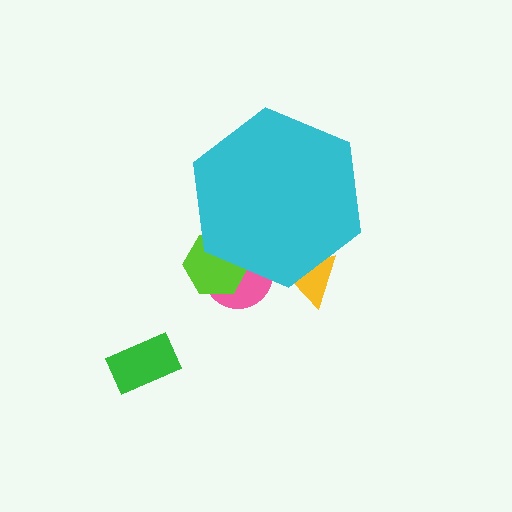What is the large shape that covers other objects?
A cyan hexagon.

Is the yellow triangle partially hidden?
Yes, the yellow triangle is partially hidden behind the cyan hexagon.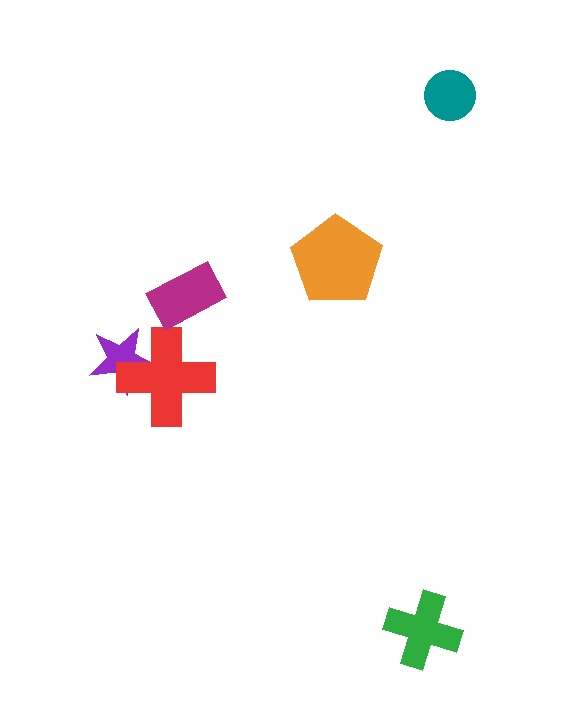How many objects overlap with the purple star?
1 object overlaps with the purple star.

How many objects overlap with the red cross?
1 object overlaps with the red cross.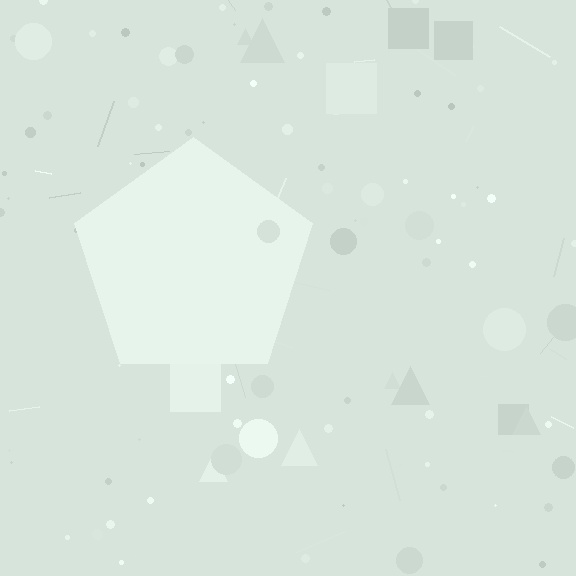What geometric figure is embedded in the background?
A pentagon is embedded in the background.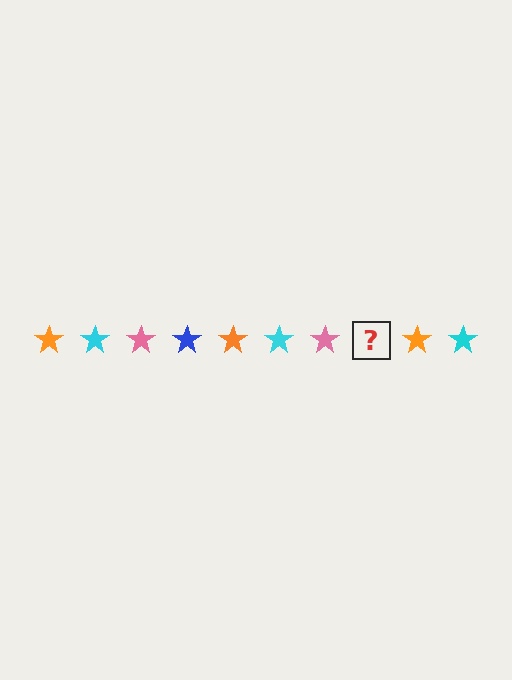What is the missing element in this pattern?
The missing element is a blue star.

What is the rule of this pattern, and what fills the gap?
The rule is that the pattern cycles through orange, cyan, pink, blue stars. The gap should be filled with a blue star.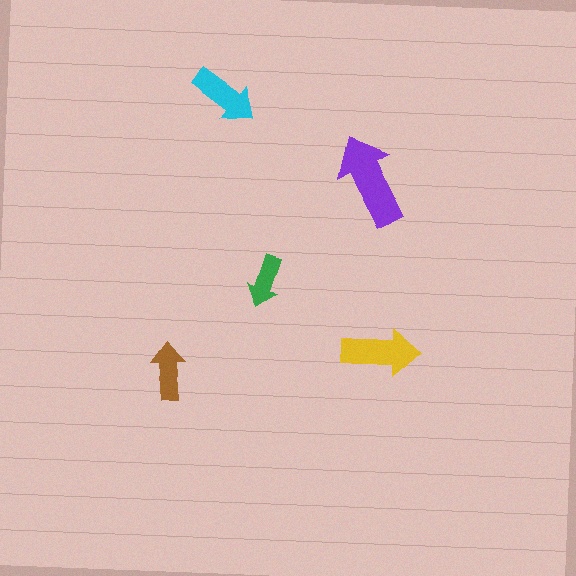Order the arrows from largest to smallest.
the purple one, the yellow one, the cyan one, the brown one, the green one.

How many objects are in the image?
There are 5 objects in the image.